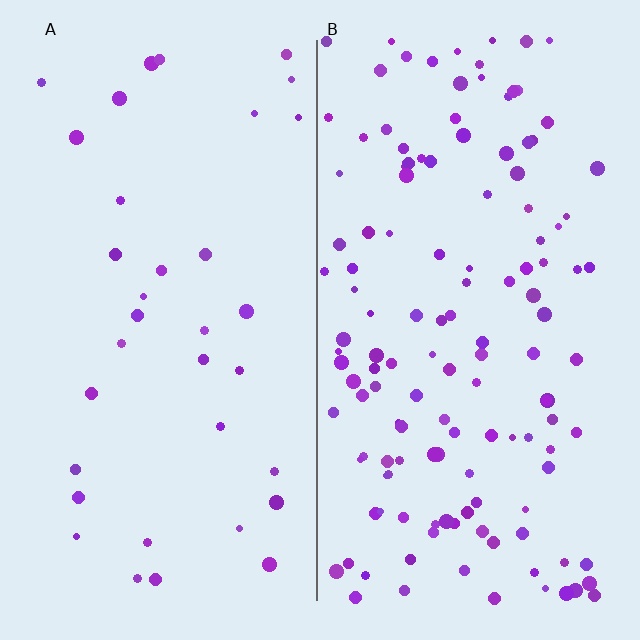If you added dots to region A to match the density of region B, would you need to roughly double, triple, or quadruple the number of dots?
Approximately quadruple.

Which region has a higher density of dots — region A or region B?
B (the right).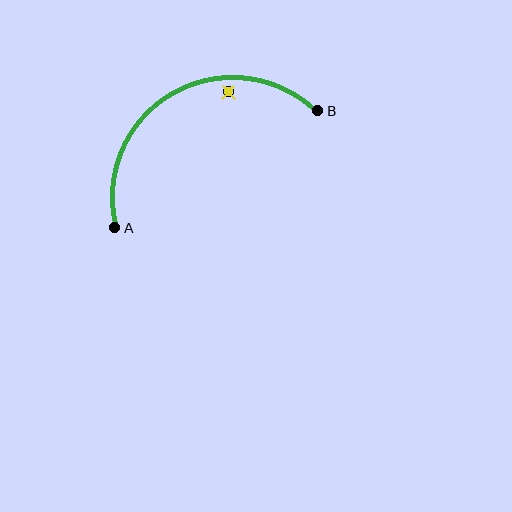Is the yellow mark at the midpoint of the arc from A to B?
No — the yellow mark does not lie on the arc at all. It sits slightly inside the curve.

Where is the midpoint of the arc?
The arc midpoint is the point on the curve farthest from the straight line joining A and B. It sits above that line.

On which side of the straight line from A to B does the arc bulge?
The arc bulges above the straight line connecting A and B.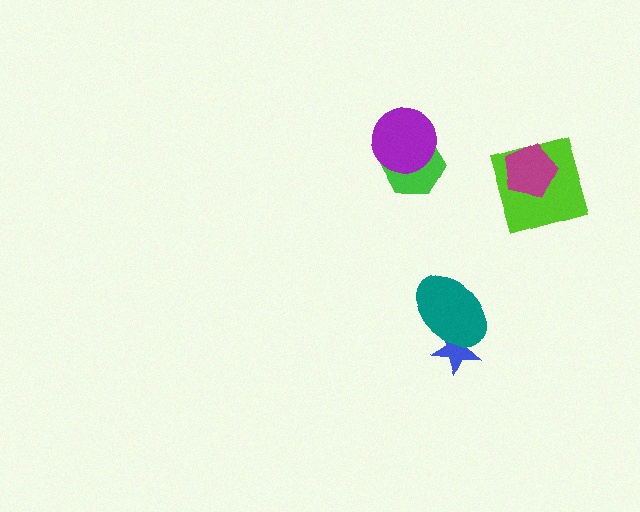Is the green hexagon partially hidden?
Yes, it is partially covered by another shape.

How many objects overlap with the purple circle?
1 object overlaps with the purple circle.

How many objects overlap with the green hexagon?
1 object overlaps with the green hexagon.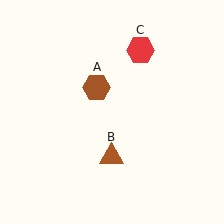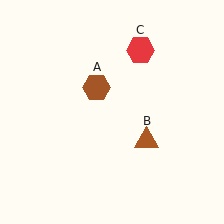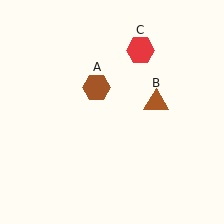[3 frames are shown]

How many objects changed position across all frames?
1 object changed position: brown triangle (object B).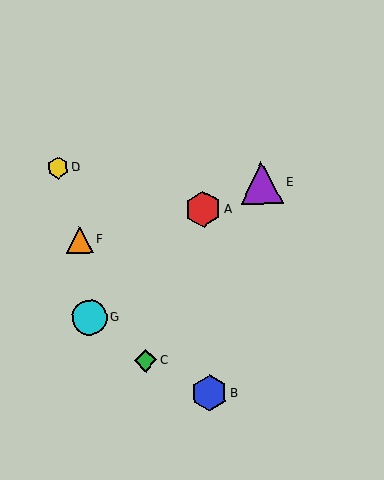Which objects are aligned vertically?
Objects A, B are aligned vertically.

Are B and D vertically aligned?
No, B is at x≈209 and D is at x≈58.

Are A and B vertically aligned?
Yes, both are at x≈203.